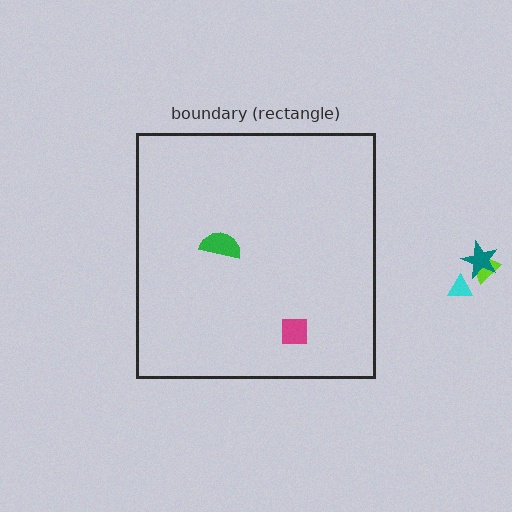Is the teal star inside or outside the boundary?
Outside.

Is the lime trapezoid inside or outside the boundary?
Outside.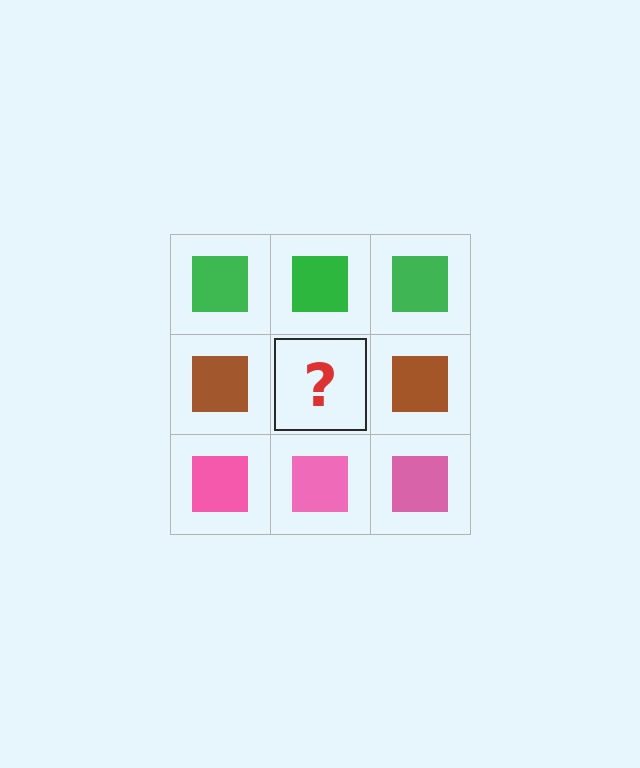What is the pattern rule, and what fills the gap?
The rule is that each row has a consistent color. The gap should be filled with a brown square.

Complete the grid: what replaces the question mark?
The question mark should be replaced with a brown square.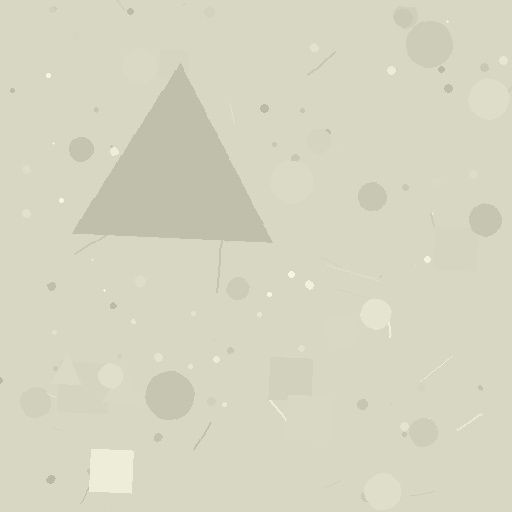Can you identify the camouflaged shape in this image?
The camouflaged shape is a triangle.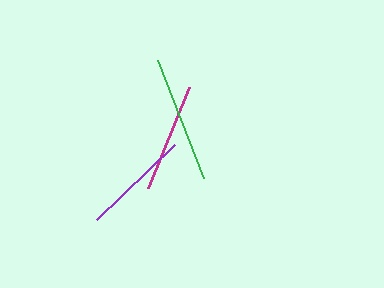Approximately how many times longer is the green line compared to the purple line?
The green line is approximately 1.2 times the length of the purple line.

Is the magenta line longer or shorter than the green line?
The green line is longer than the magenta line.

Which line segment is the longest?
The green line is the longest at approximately 126 pixels.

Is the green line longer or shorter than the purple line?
The green line is longer than the purple line.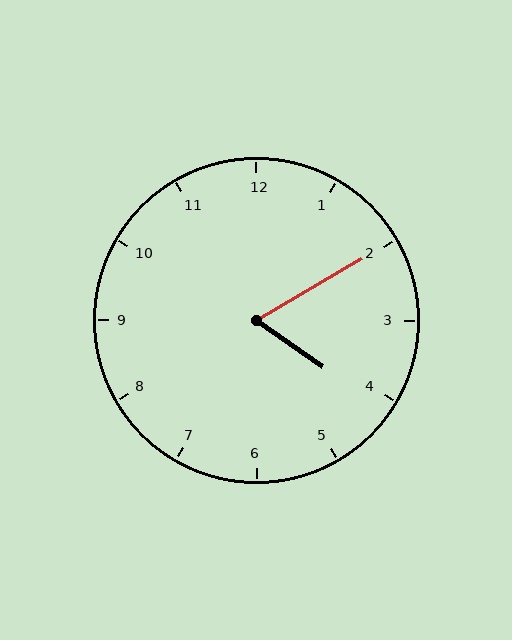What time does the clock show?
4:10.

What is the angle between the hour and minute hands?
Approximately 65 degrees.